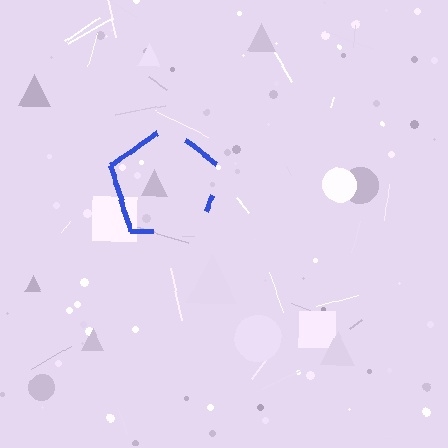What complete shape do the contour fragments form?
The contour fragments form a pentagon.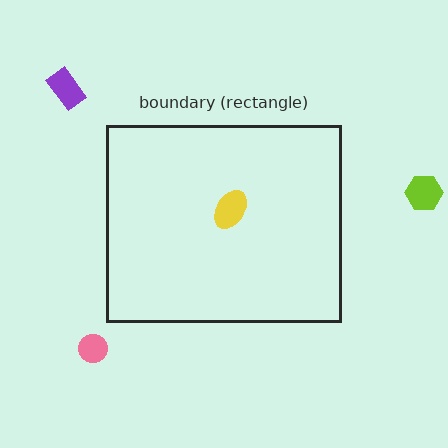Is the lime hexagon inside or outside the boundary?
Outside.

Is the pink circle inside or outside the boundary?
Outside.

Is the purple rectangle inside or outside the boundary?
Outside.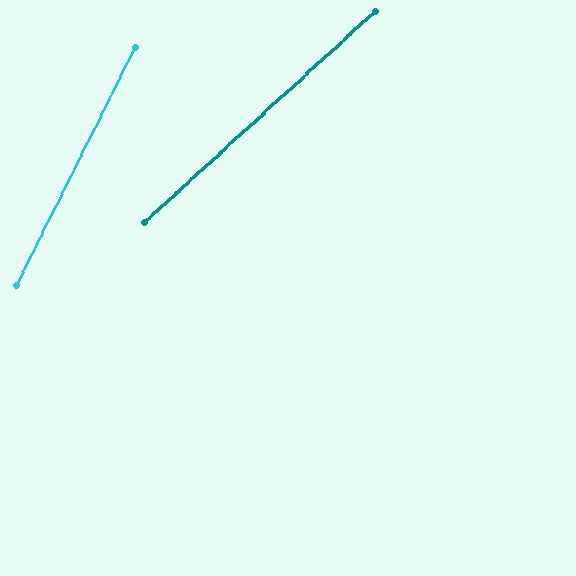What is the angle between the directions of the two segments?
Approximately 21 degrees.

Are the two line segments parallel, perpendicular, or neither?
Neither parallel nor perpendicular — they differ by about 21°.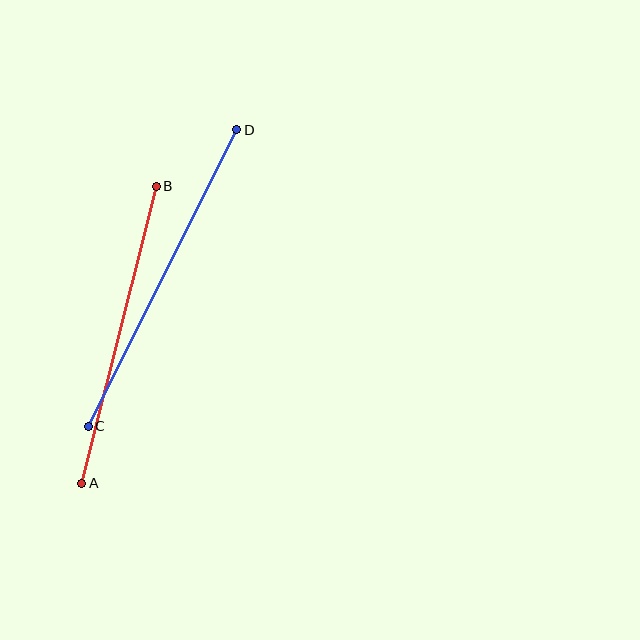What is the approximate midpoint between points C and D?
The midpoint is at approximately (163, 278) pixels.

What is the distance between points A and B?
The distance is approximately 306 pixels.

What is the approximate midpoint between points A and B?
The midpoint is at approximately (119, 335) pixels.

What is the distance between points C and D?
The distance is approximately 332 pixels.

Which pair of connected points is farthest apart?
Points C and D are farthest apart.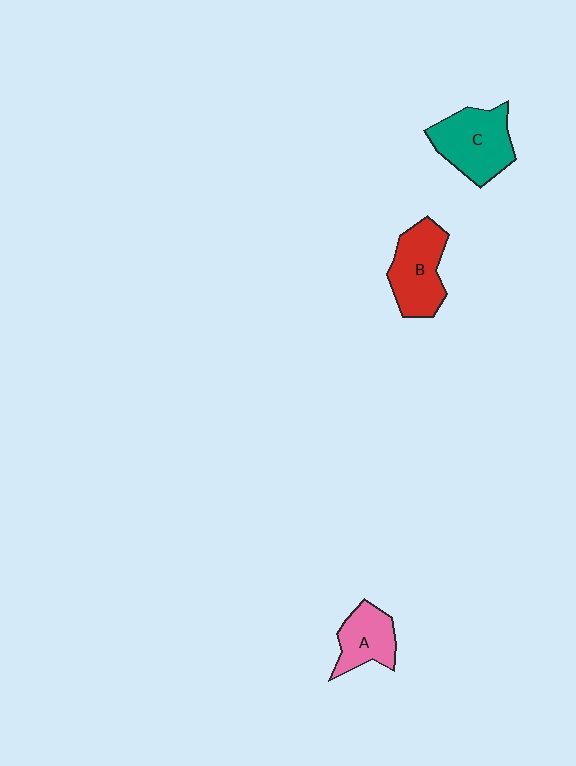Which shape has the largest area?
Shape C (teal).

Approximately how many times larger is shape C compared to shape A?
Approximately 1.4 times.